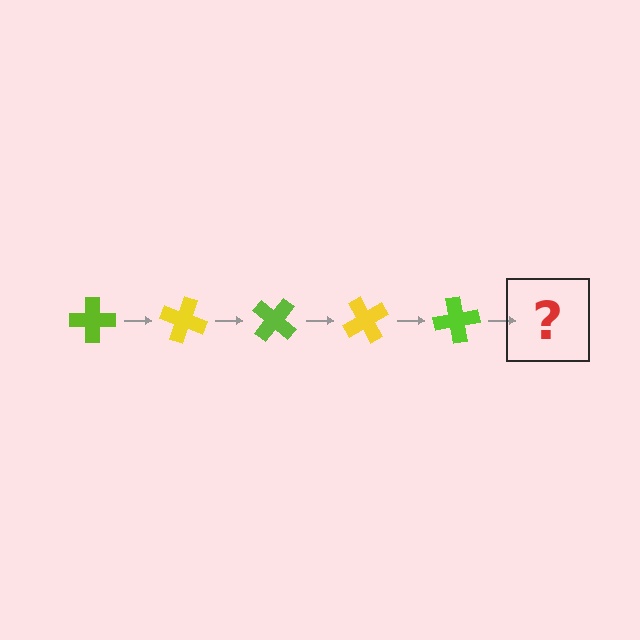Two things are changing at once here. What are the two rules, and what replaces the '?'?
The two rules are that it rotates 20 degrees each step and the color cycles through lime and yellow. The '?' should be a yellow cross, rotated 100 degrees from the start.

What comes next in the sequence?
The next element should be a yellow cross, rotated 100 degrees from the start.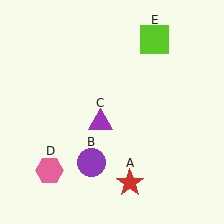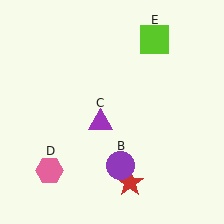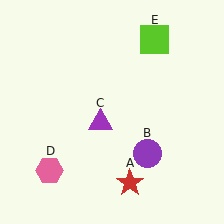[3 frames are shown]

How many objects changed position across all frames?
1 object changed position: purple circle (object B).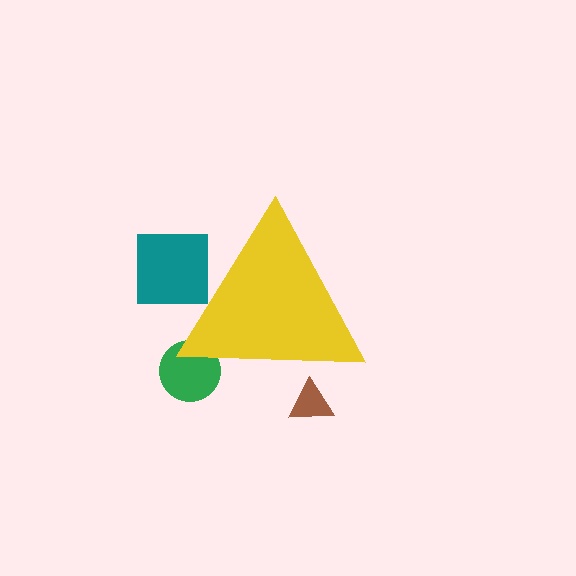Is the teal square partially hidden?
Yes, the teal square is partially hidden behind the yellow triangle.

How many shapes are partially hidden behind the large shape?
3 shapes are partially hidden.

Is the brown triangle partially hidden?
Yes, the brown triangle is partially hidden behind the yellow triangle.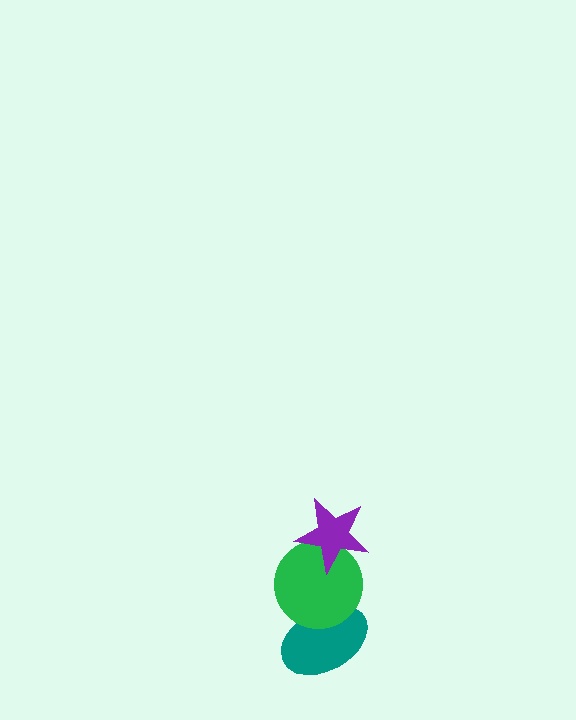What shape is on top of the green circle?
The purple star is on top of the green circle.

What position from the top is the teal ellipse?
The teal ellipse is 3rd from the top.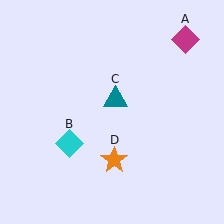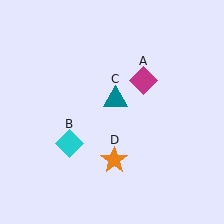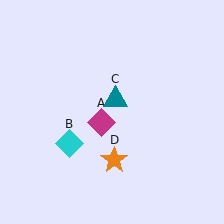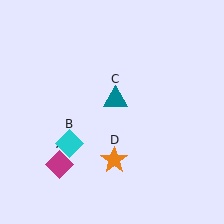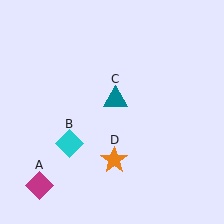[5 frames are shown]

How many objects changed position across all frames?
1 object changed position: magenta diamond (object A).